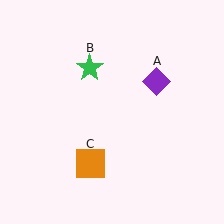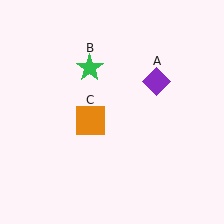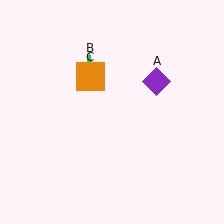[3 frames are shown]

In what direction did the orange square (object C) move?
The orange square (object C) moved up.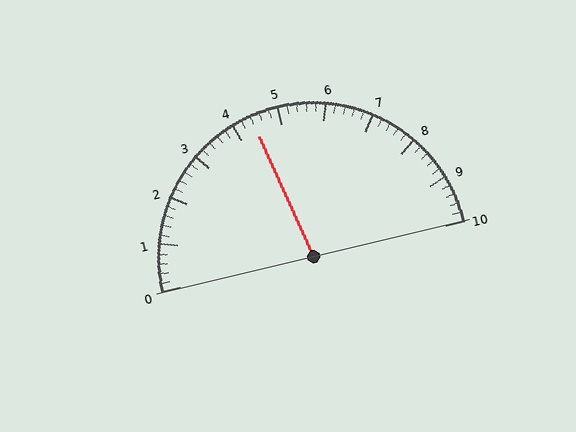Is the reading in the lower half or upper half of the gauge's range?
The reading is in the lower half of the range (0 to 10).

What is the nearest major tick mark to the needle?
The nearest major tick mark is 4.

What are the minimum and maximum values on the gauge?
The gauge ranges from 0 to 10.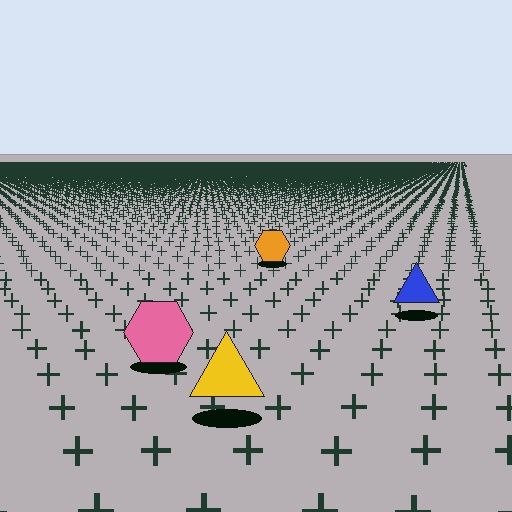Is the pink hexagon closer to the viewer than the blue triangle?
Yes. The pink hexagon is closer — you can tell from the texture gradient: the ground texture is coarser near it.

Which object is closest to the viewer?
The yellow triangle is closest. The texture marks near it are larger and more spread out.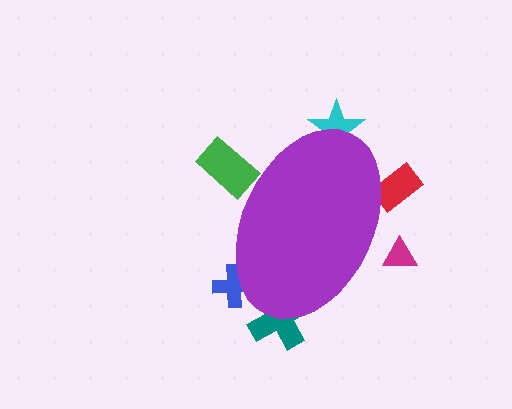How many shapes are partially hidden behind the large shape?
6 shapes are partially hidden.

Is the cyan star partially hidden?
Yes, the cyan star is partially hidden behind the purple ellipse.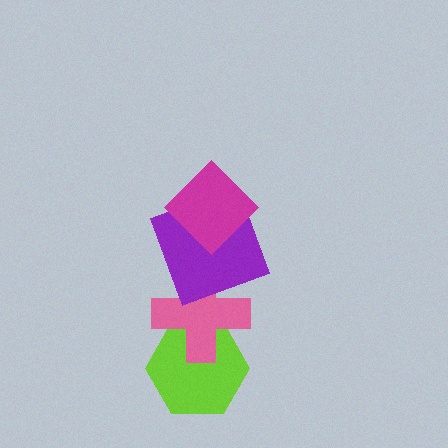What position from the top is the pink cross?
The pink cross is 3rd from the top.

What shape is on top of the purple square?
The magenta diamond is on top of the purple square.